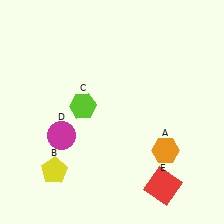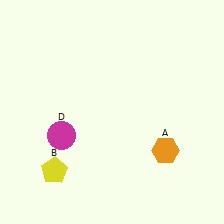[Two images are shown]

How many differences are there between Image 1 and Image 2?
There are 2 differences between the two images.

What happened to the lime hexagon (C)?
The lime hexagon (C) was removed in Image 2. It was in the top-left area of Image 1.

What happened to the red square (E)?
The red square (E) was removed in Image 2. It was in the bottom-right area of Image 1.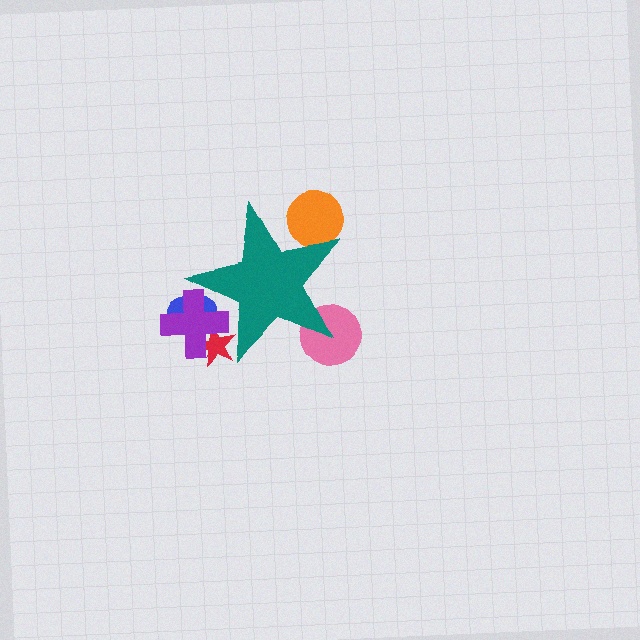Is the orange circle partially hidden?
Yes, the orange circle is partially hidden behind the teal star.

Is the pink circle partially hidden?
Yes, the pink circle is partially hidden behind the teal star.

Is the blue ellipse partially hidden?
Yes, the blue ellipse is partially hidden behind the teal star.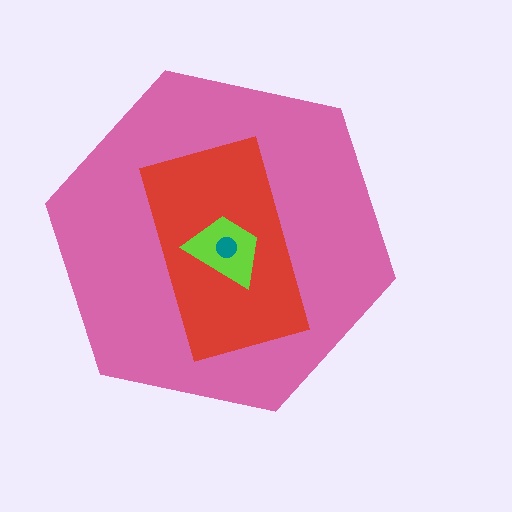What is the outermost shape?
The pink hexagon.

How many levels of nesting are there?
4.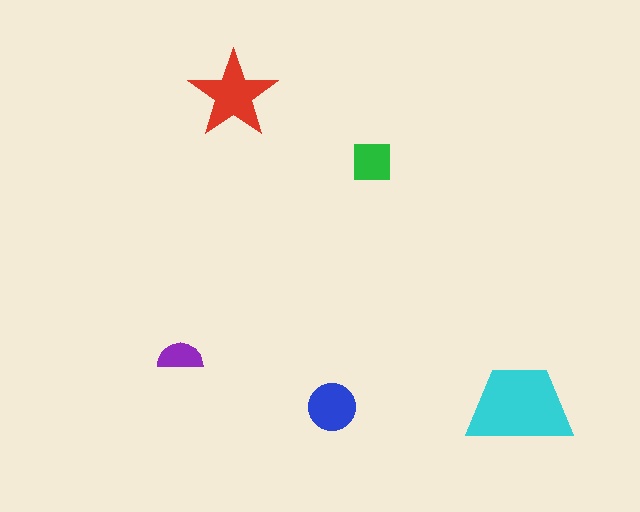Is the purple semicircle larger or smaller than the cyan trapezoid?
Smaller.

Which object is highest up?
The red star is topmost.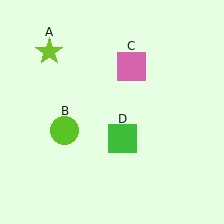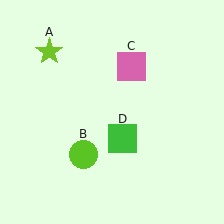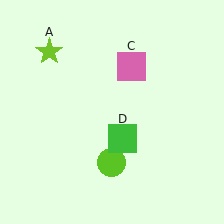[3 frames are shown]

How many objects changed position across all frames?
1 object changed position: lime circle (object B).